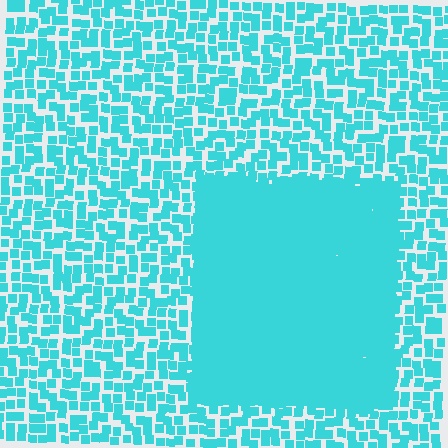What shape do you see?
I see a rectangle.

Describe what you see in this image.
The image contains small cyan elements arranged at two different densities. A rectangle-shaped region is visible where the elements are more densely packed than the surrounding area.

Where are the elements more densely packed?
The elements are more densely packed inside the rectangle boundary.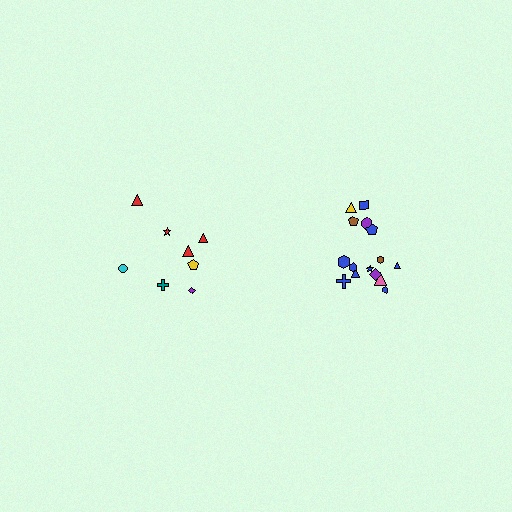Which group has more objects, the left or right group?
The right group.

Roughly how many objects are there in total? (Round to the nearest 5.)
Roughly 25 objects in total.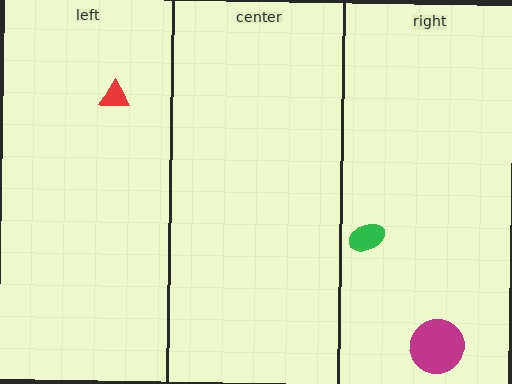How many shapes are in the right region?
2.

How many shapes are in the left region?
1.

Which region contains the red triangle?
The left region.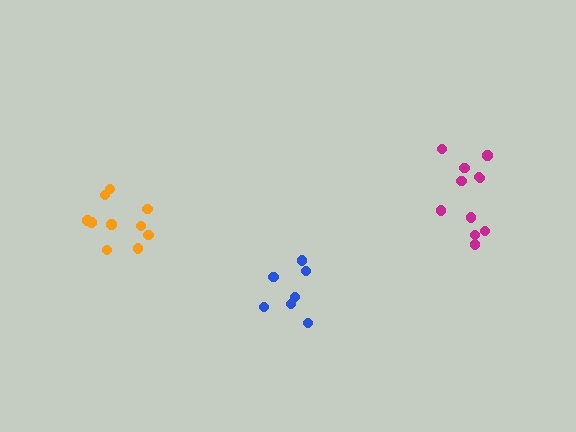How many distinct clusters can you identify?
There are 3 distinct clusters.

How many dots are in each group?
Group 1: 7 dots, Group 2: 11 dots, Group 3: 10 dots (28 total).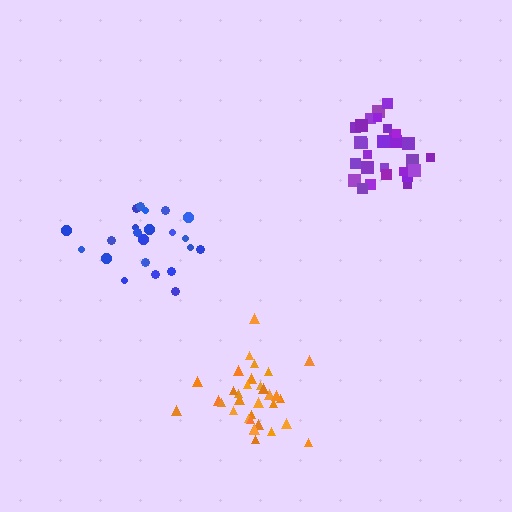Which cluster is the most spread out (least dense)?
Blue.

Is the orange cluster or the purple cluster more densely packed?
Purple.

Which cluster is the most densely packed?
Purple.